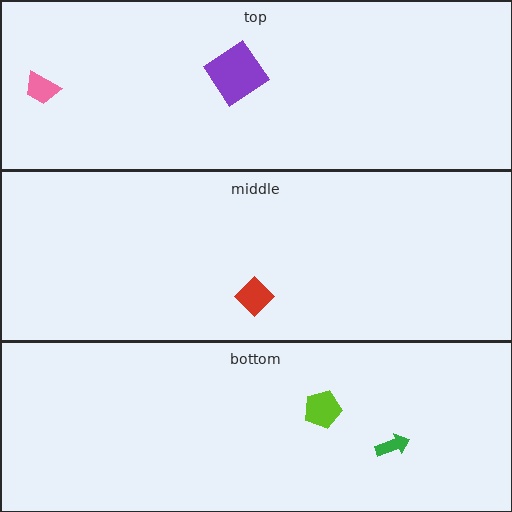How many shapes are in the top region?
2.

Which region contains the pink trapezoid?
The top region.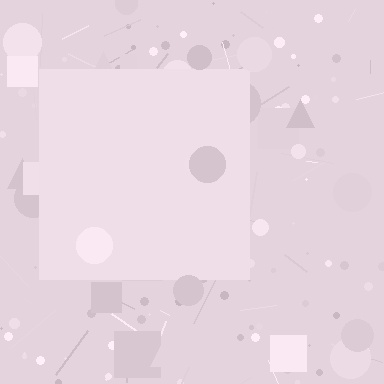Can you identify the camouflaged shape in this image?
The camouflaged shape is a square.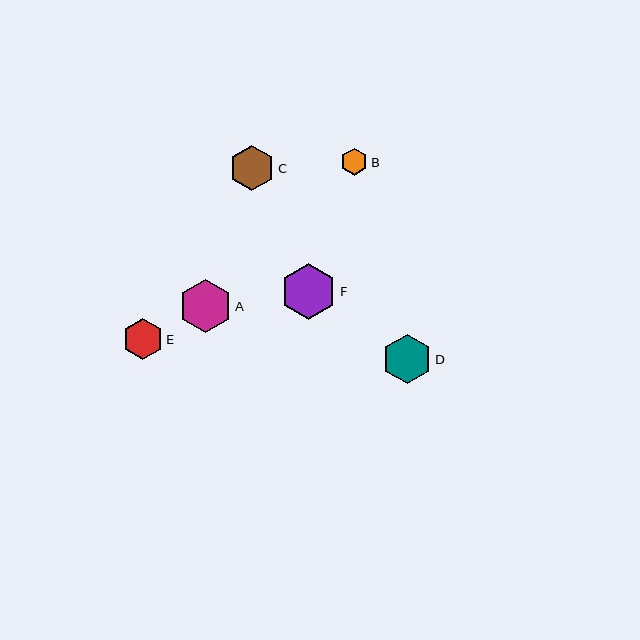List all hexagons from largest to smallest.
From largest to smallest: F, A, D, C, E, B.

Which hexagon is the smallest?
Hexagon B is the smallest with a size of approximately 27 pixels.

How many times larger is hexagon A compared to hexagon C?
Hexagon A is approximately 1.2 times the size of hexagon C.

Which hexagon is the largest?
Hexagon F is the largest with a size of approximately 56 pixels.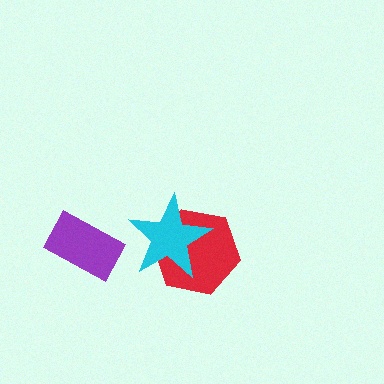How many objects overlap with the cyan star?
1 object overlaps with the cyan star.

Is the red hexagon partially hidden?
Yes, it is partially covered by another shape.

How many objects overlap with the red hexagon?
1 object overlaps with the red hexagon.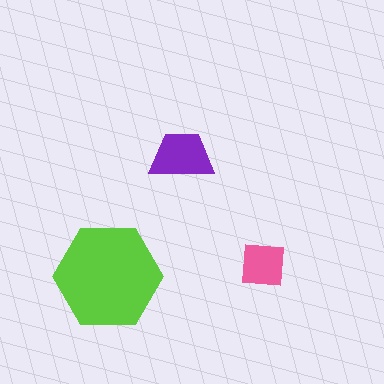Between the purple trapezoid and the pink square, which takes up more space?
The purple trapezoid.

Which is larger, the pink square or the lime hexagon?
The lime hexagon.